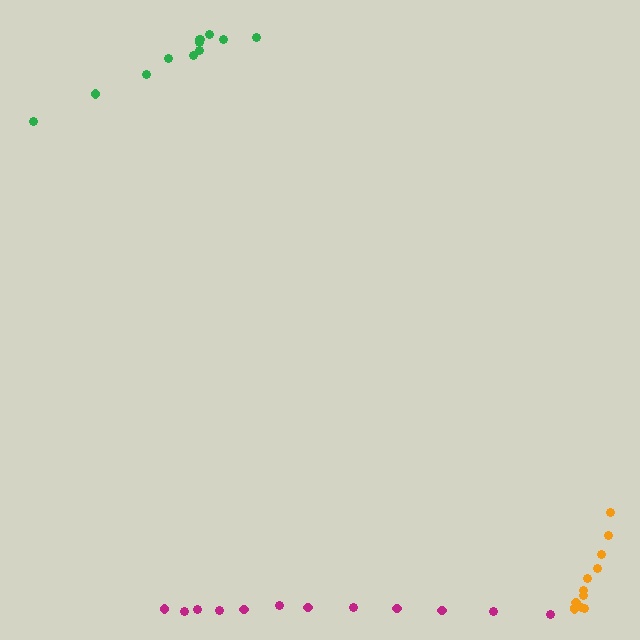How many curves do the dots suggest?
There are 3 distinct paths.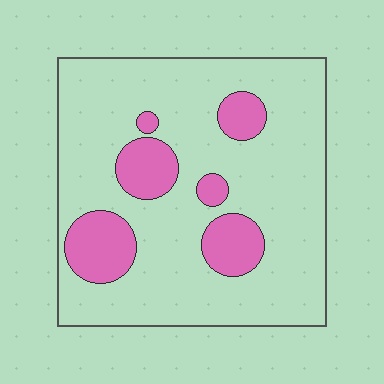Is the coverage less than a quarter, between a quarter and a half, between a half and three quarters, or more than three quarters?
Less than a quarter.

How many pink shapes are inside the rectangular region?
6.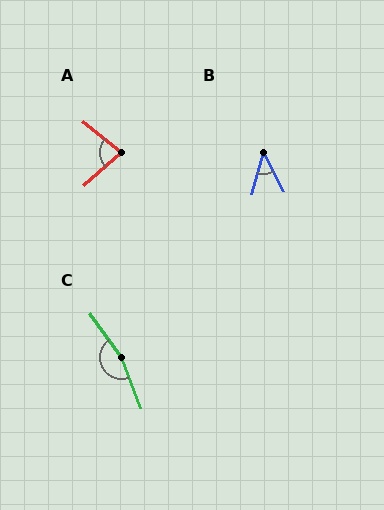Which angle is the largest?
C, at approximately 165 degrees.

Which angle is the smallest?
B, at approximately 43 degrees.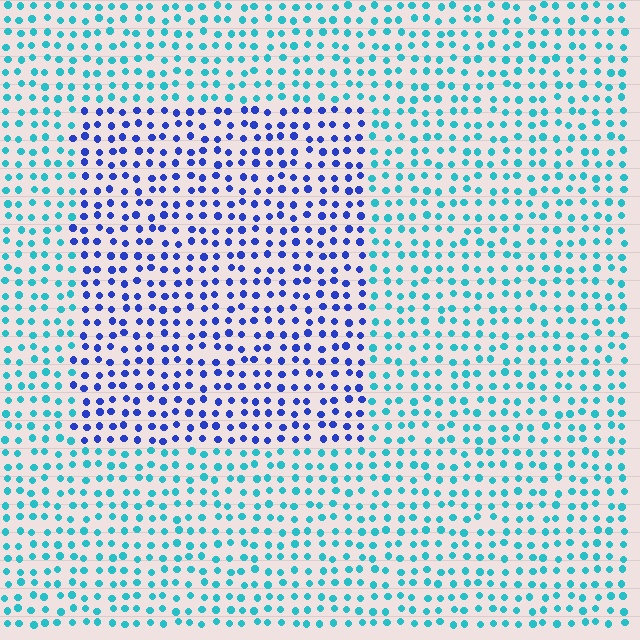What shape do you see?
I see a rectangle.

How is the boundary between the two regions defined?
The boundary is defined purely by a slight shift in hue (about 50 degrees). Spacing, size, and orientation are identical on both sides.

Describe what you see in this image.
The image is filled with small cyan elements in a uniform arrangement. A rectangle-shaped region is visible where the elements are tinted to a slightly different hue, forming a subtle color boundary.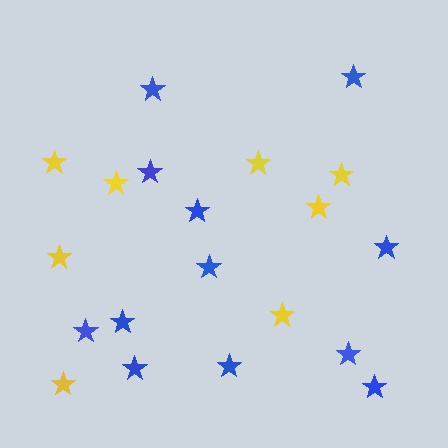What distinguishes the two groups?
There are 2 groups: one group of blue stars (12) and one group of yellow stars (8).